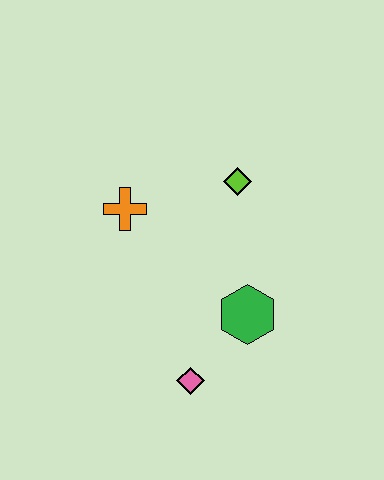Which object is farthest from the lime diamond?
The pink diamond is farthest from the lime diamond.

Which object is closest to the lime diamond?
The orange cross is closest to the lime diamond.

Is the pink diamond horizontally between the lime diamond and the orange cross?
Yes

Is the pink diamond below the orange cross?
Yes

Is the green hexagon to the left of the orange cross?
No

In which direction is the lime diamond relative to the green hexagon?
The lime diamond is above the green hexagon.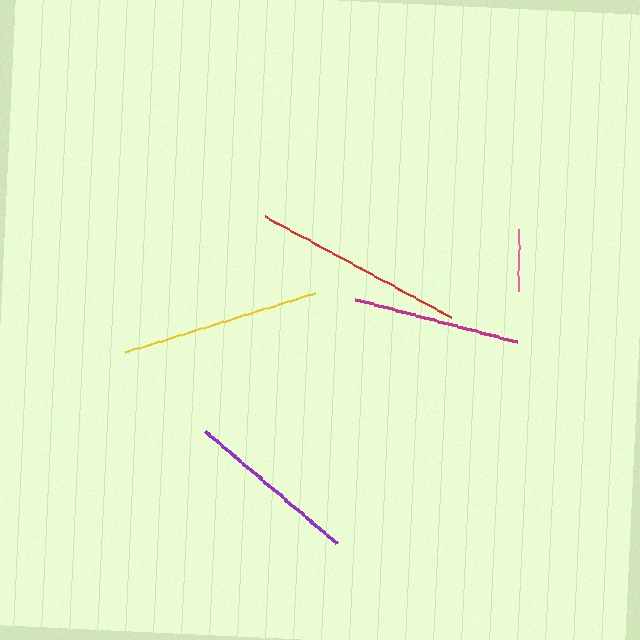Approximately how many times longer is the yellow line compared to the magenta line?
The yellow line is approximately 1.2 times the length of the magenta line.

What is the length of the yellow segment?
The yellow segment is approximately 199 pixels long.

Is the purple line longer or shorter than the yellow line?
The yellow line is longer than the purple line.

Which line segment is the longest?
The red line is the longest at approximately 212 pixels.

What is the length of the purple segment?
The purple segment is approximately 173 pixels long.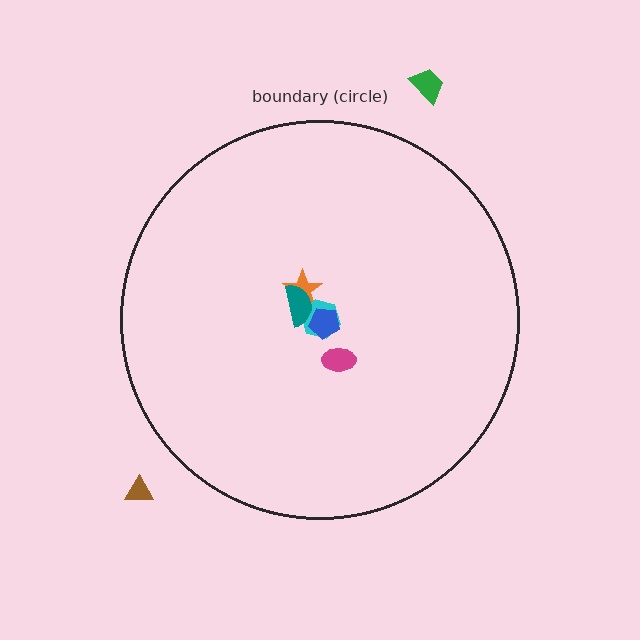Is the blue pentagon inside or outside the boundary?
Inside.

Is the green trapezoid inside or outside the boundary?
Outside.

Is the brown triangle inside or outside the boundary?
Outside.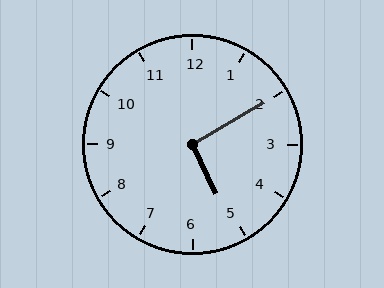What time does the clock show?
5:10.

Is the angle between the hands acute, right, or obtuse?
It is right.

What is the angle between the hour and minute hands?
Approximately 95 degrees.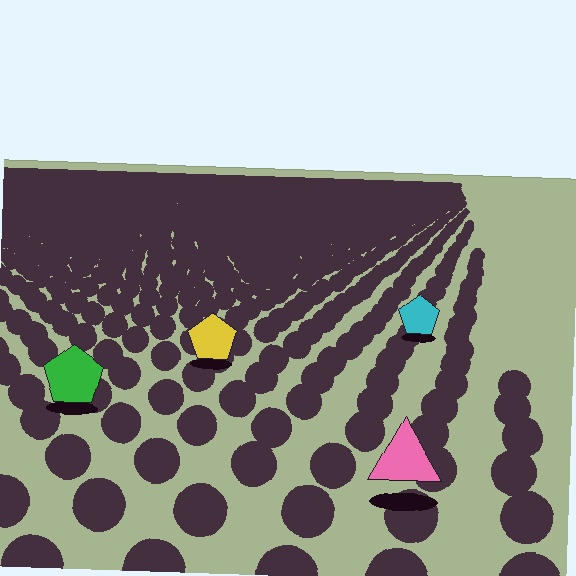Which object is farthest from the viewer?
The cyan pentagon is farthest from the viewer. It appears smaller and the ground texture around it is denser.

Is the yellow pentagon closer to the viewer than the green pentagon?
No. The green pentagon is closer — you can tell from the texture gradient: the ground texture is coarser near it.